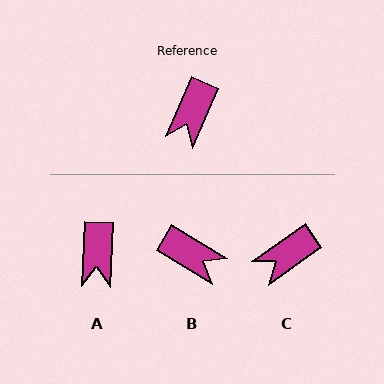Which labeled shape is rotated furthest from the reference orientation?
B, about 81 degrees away.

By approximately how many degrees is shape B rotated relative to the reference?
Approximately 81 degrees counter-clockwise.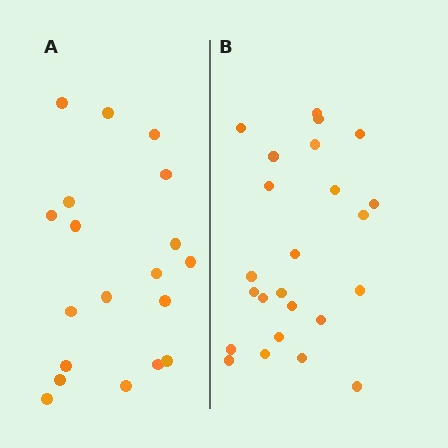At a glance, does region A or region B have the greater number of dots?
Region B (the right region) has more dots.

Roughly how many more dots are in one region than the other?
Region B has about 5 more dots than region A.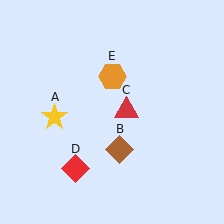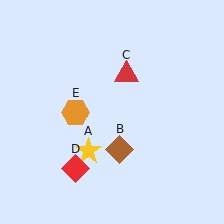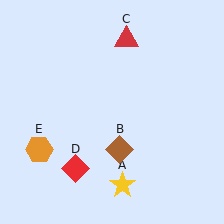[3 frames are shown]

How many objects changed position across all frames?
3 objects changed position: yellow star (object A), red triangle (object C), orange hexagon (object E).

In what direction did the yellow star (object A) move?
The yellow star (object A) moved down and to the right.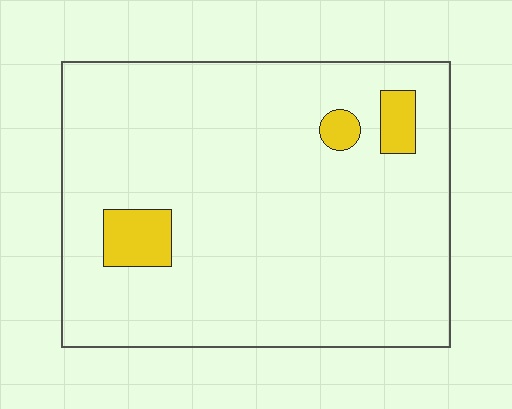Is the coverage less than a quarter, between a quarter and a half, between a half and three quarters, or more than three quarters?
Less than a quarter.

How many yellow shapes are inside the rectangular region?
3.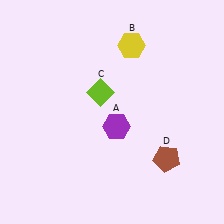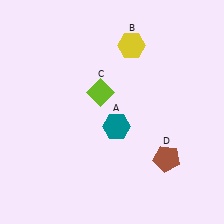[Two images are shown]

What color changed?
The hexagon (A) changed from purple in Image 1 to teal in Image 2.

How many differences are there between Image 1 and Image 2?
There is 1 difference between the two images.